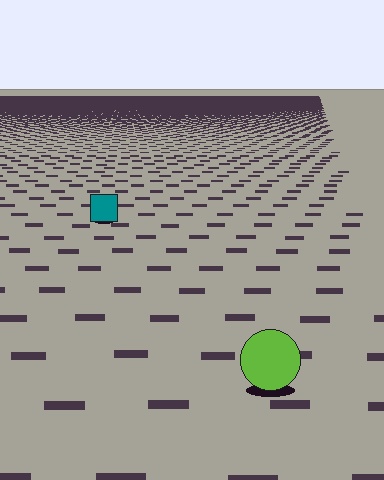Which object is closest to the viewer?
The lime circle is closest. The texture marks near it are larger and more spread out.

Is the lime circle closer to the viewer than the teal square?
Yes. The lime circle is closer — you can tell from the texture gradient: the ground texture is coarser near it.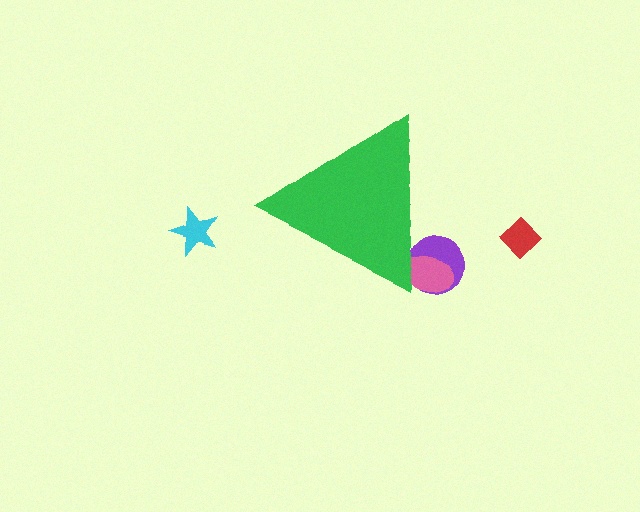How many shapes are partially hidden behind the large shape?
2 shapes are partially hidden.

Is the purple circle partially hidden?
Yes, the purple circle is partially hidden behind the green triangle.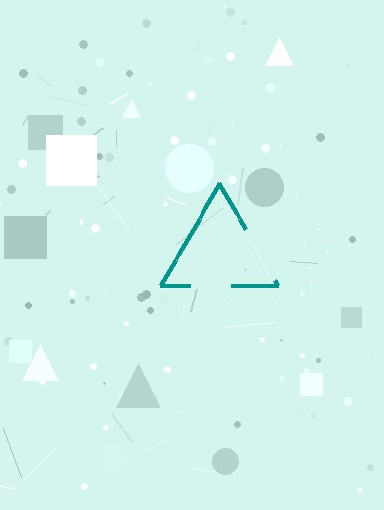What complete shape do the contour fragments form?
The contour fragments form a triangle.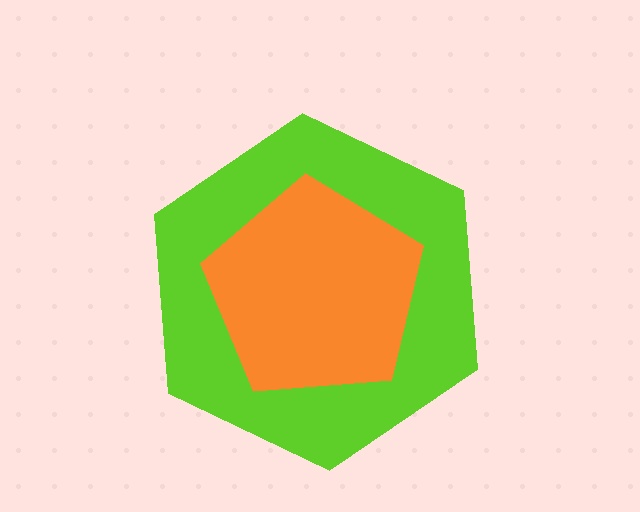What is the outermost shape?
The lime hexagon.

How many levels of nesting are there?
2.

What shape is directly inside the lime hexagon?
The orange pentagon.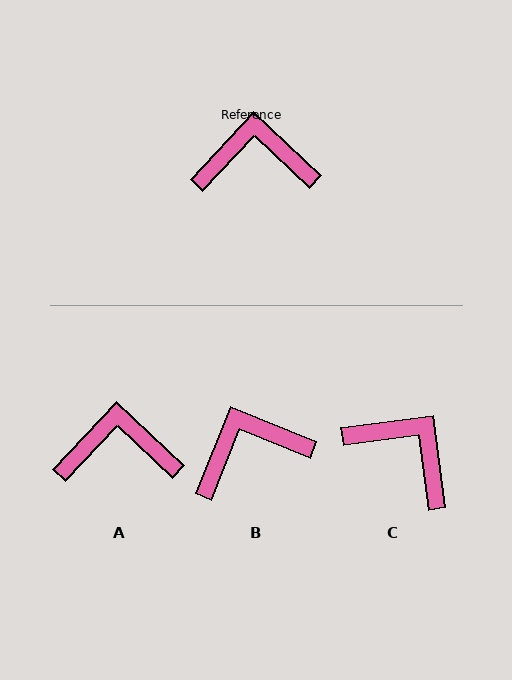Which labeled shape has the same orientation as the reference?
A.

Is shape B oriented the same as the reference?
No, it is off by about 21 degrees.